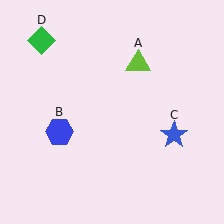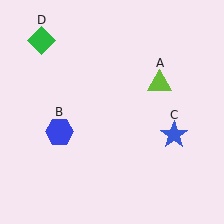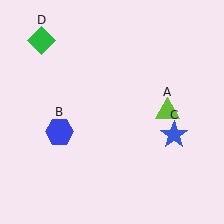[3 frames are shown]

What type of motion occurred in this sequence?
The lime triangle (object A) rotated clockwise around the center of the scene.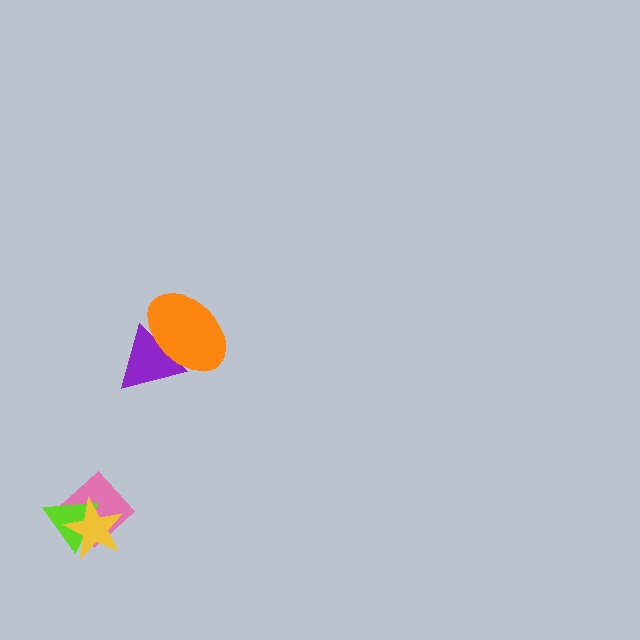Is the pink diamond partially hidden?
Yes, it is partially covered by another shape.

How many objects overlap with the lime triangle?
2 objects overlap with the lime triangle.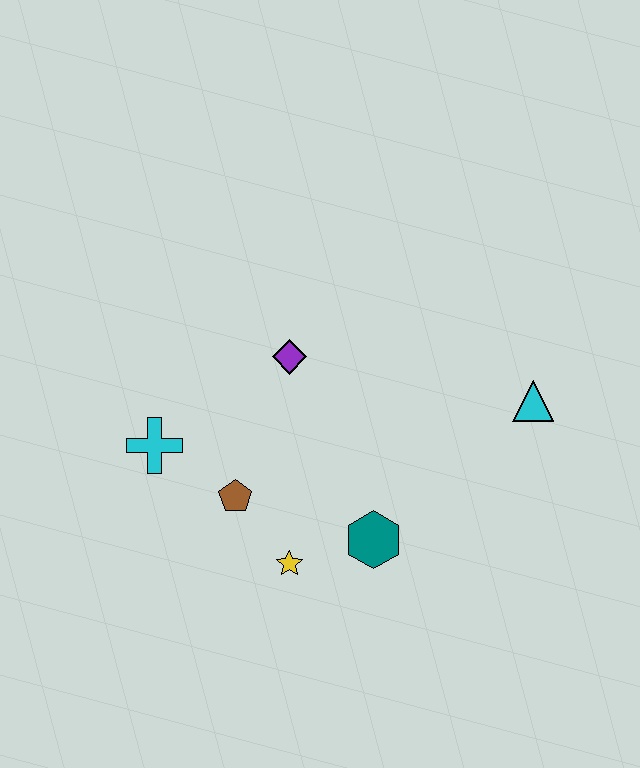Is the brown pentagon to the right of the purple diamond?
No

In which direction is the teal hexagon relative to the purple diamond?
The teal hexagon is below the purple diamond.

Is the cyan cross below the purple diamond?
Yes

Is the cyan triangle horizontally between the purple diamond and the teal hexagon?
No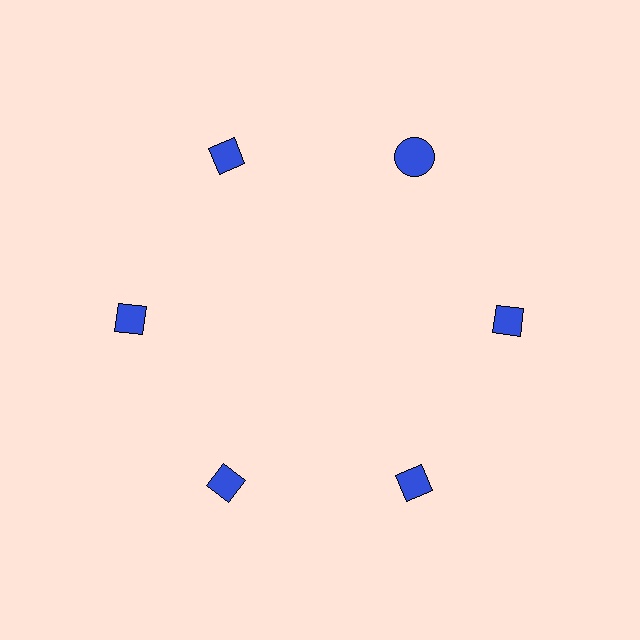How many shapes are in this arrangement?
There are 6 shapes arranged in a ring pattern.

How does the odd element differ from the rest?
It has a different shape: circle instead of diamond.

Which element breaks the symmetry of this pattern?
The blue circle at roughly the 1 o'clock position breaks the symmetry. All other shapes are blue diamonds.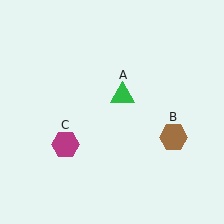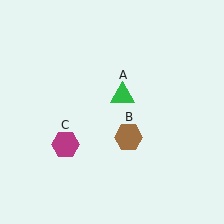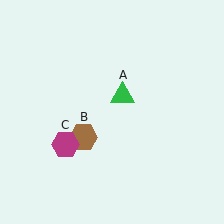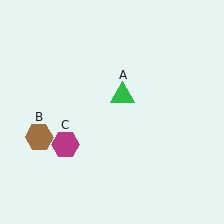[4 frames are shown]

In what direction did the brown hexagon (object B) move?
The brown hexagon (object B) moved left.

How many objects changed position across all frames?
1 object changed position: brown hexagon (object B).